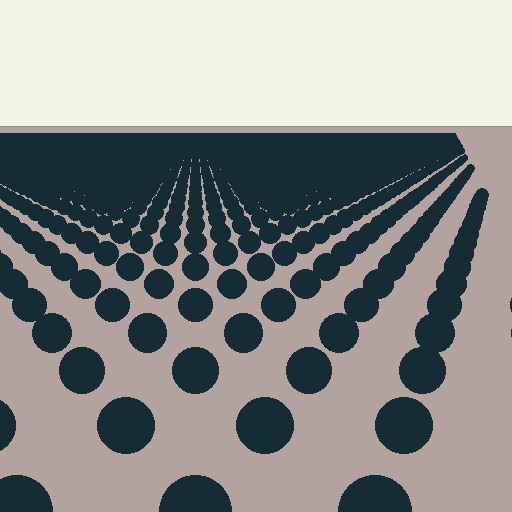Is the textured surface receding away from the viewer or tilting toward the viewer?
The surface is receding away from the viewer. Texture elements get smaller and denser toward the top.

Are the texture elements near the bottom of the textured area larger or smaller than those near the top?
Larger. Near the bottom, elements are closer to the viewer and appear at a bigger on-screen size.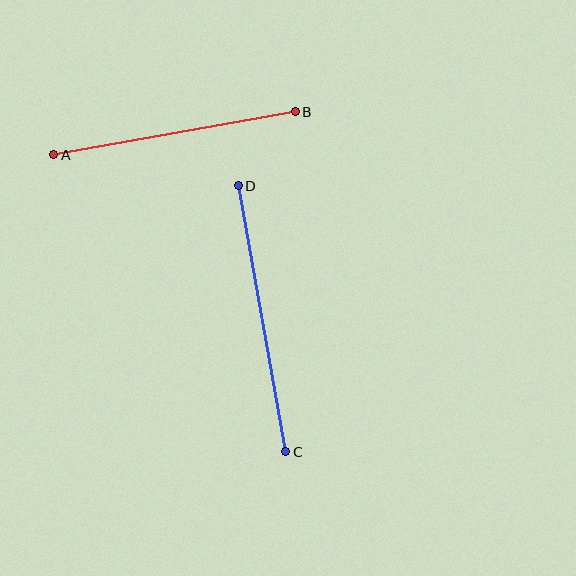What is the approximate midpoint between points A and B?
The midpoint is at approximately (174, 133) pixels.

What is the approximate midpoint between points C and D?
The midpoint is at approximately (262, 319) pixels.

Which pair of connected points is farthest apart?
Points C and D are farthest apart.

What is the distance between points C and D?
The distance is approximately 270 pixels.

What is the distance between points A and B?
The distance is approximately 245 pixels.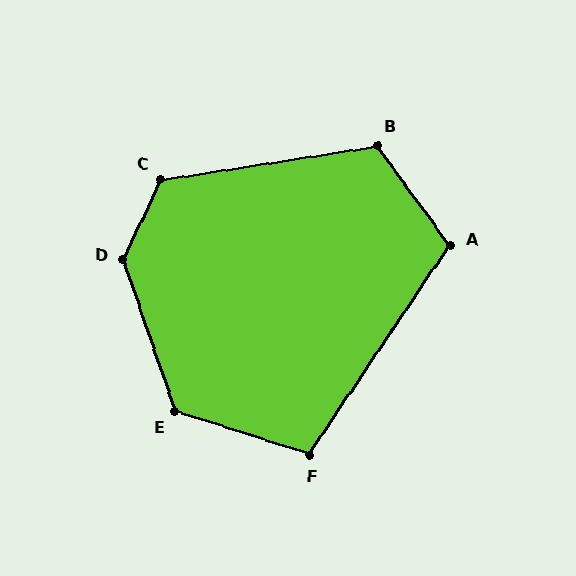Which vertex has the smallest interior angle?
F, at approximately 106 degrees.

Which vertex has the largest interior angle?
D, at approximately 136 degrees.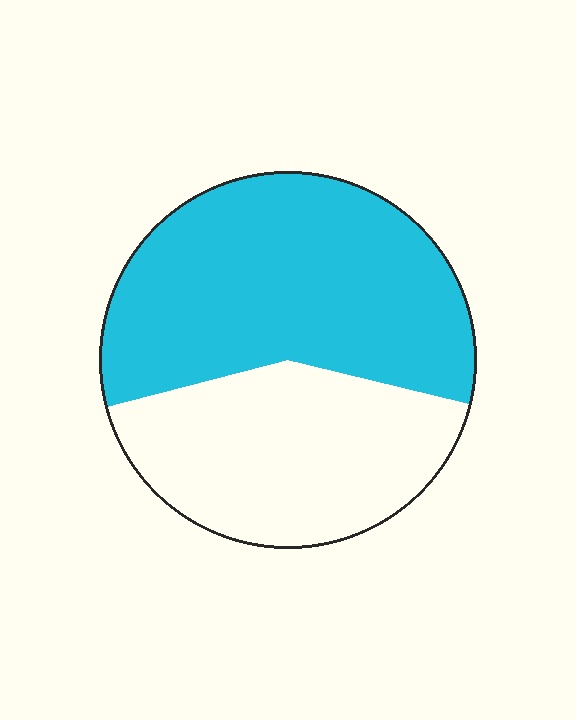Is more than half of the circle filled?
Yes.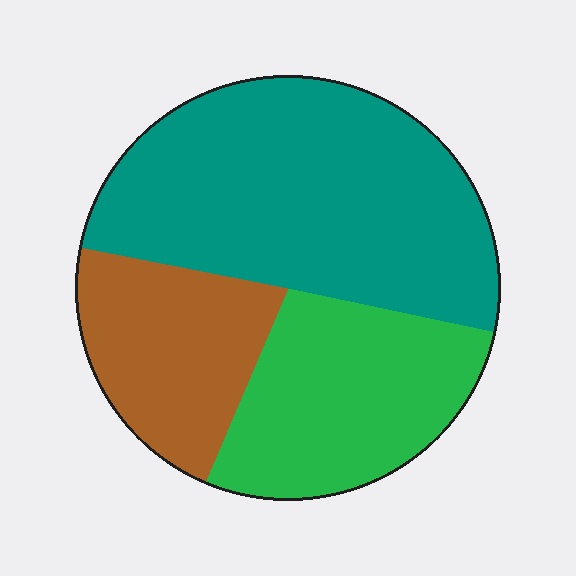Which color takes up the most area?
Teal, at roughly 50%.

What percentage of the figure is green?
Green takes up about one quarter (1/4) of the figure.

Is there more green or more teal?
Teal.